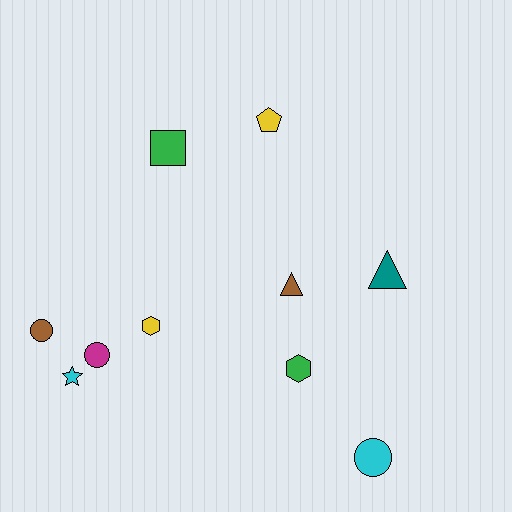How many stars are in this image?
There is 1 star.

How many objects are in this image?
There are 10 objects.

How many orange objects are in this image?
There are no orange objects.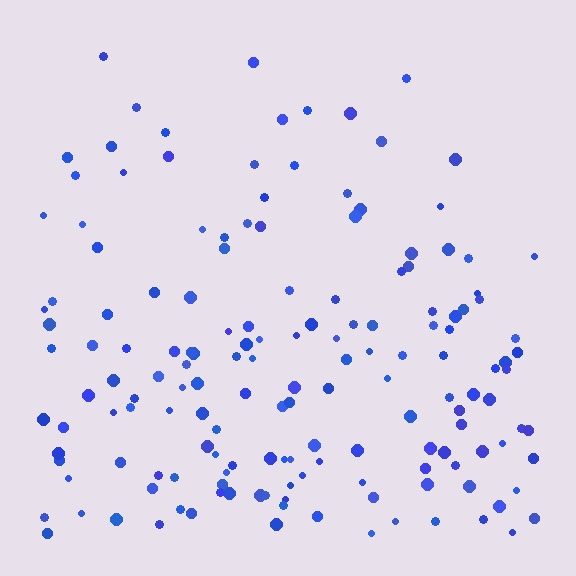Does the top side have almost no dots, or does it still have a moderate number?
Still a moderate number, just noticeably fewer than the bottom.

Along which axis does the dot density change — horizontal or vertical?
Vertical.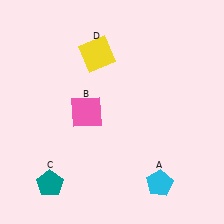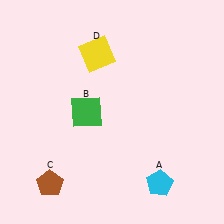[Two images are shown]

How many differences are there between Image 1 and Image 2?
There are 2 differences between the two images.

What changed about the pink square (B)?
In Image 1, B is pink. In Image 2, it changed to green.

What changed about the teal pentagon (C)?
In Image 1, C is teal. In Image 2, it changed to brown.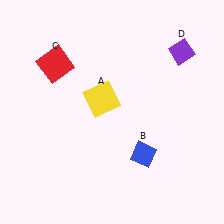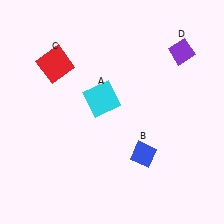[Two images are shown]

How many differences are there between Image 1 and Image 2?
There is 1 difference between the two images.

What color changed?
The square (A) changed from yellow in Image 1 to cyan in Image 2.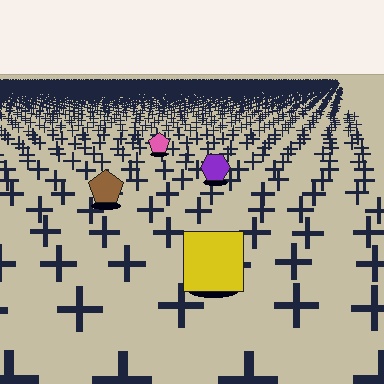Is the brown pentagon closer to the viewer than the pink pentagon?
Yes. The brown pentagon is closer — you can tell from the texture gradient: the ground texture is coarser near it.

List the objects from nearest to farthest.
From nearest to farthest: the yellow square, the brown pentagon, the purple hexagon, the pink pentagon.